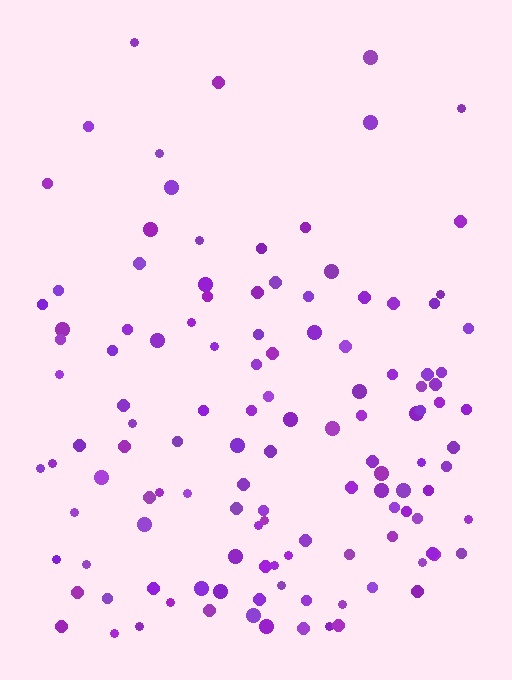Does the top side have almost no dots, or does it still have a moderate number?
Still a moderate number, just noticeably fewer than the bottom.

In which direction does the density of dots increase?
From top to bottom, with the bottom side densest.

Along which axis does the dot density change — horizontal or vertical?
Vertical.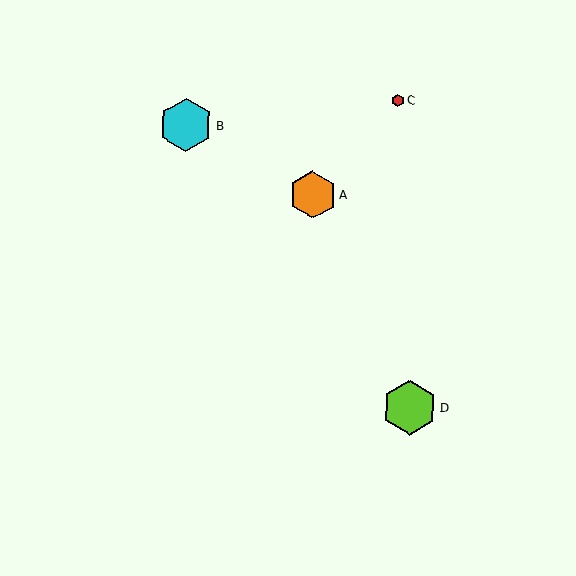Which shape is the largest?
The lime hexagon (labeled D) is the largest.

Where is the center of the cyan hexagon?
The center of the cyan hexagon is at (186, 125).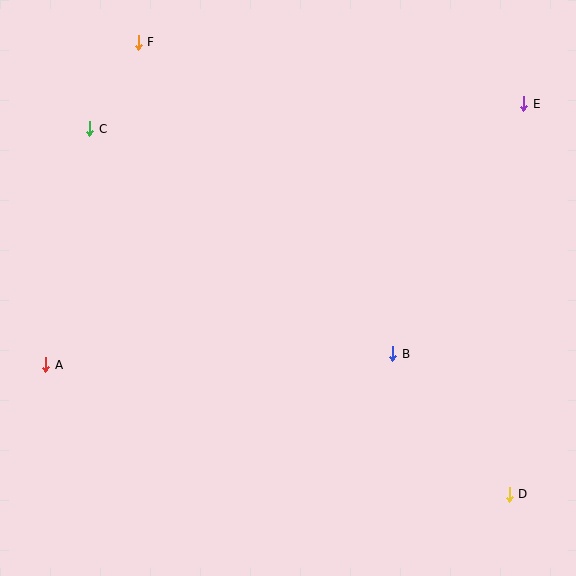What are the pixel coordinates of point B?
Point B is at (393, 354).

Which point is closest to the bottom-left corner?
Point A is closest to the bottom-left corner.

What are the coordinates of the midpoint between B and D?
The midpoint between B and D is at (451, 424).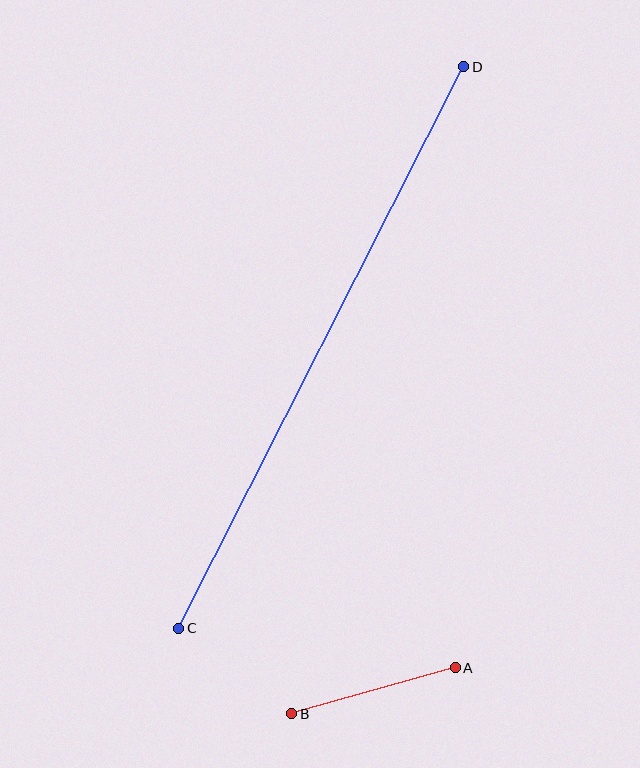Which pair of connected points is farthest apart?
Points C and D are farthest apart.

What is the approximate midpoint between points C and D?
The midpoint is at approximately (321, 348) pixels.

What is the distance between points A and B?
The distance is approximately 170 pixels.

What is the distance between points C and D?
The distance is approximately 629 pixels.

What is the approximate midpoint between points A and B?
The midpoint is at approximately (373, 691) pixels.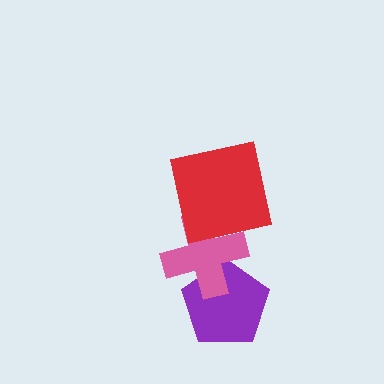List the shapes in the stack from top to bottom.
From top to bottom: the red square, the pink cross, the purple pentagon.